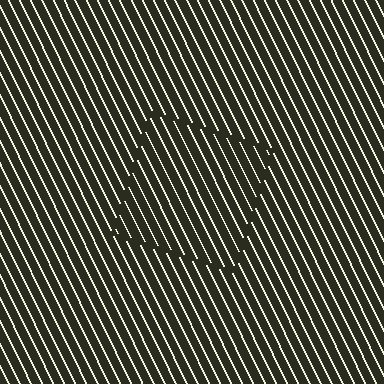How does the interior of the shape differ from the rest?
The interior of the shape contains the same grating, shifted by half a period — the contour is defined by the phase discontinuity where line-ends from the inner and outer gratings abut.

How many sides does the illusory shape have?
4 sides — the line-ends trace a square.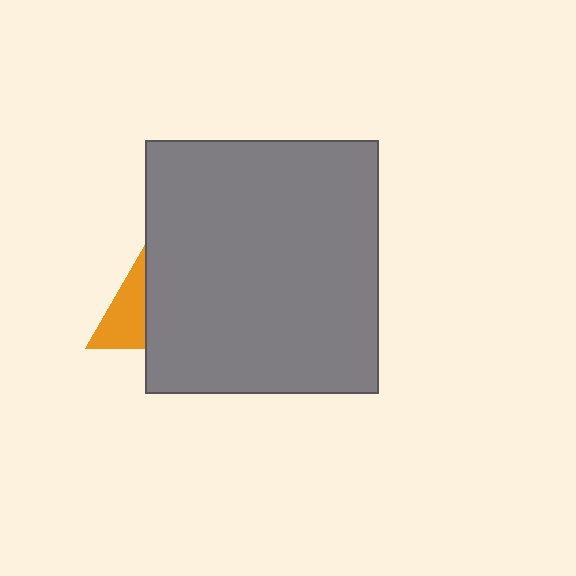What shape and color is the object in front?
The object in front is a gray rectangle.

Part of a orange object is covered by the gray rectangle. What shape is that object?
It is a triangle.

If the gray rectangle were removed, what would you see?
You would see the complete orange triangle.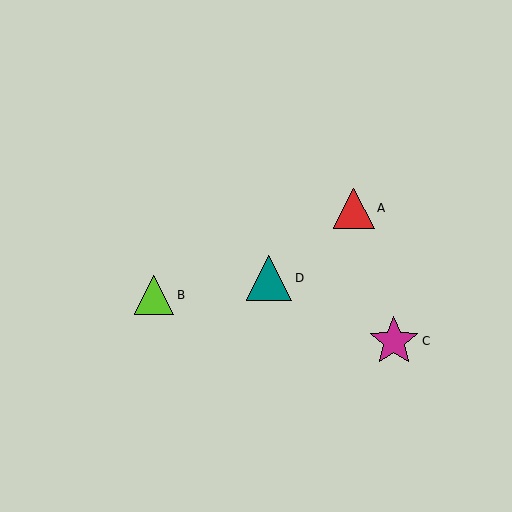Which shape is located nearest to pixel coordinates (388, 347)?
The magenta star (labeled C) at (394, 341) is nearest to that location.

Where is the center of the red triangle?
The center of the red triangle is at (354, 208).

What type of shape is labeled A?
Shape A is a red triangle.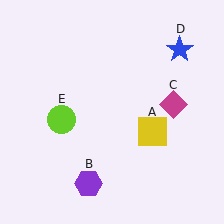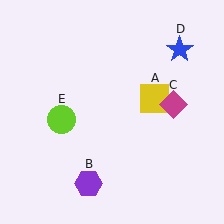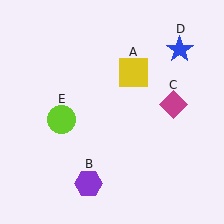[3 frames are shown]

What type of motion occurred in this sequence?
The yellow square (object A) rotated counterclockwise around the center of the scene.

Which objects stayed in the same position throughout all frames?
Purple hexagon (object B) and magenta diamond (object C) and blue star (object D) and lime circle (object E) remained stationary.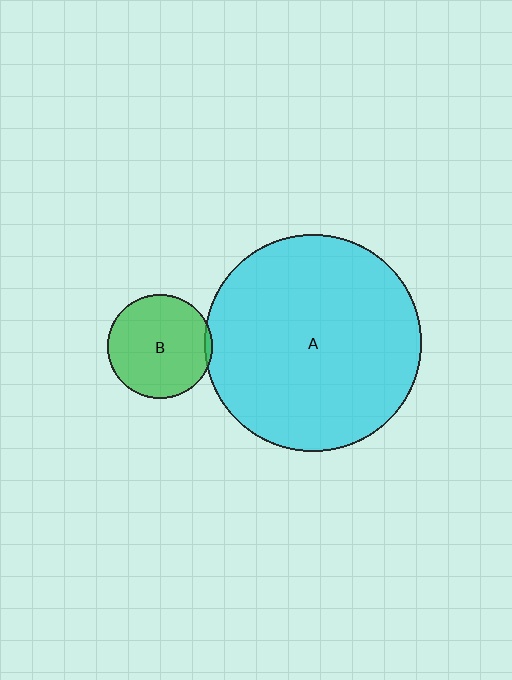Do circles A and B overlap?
Yes.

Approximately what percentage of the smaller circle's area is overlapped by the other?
Approximately 5%.